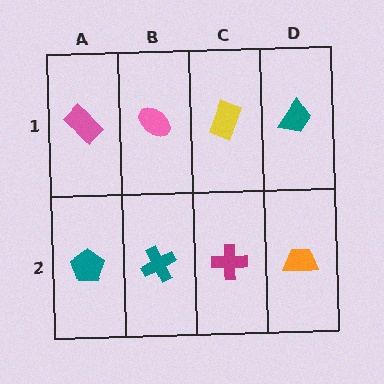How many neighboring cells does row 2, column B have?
3.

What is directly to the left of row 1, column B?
A pink rectangle.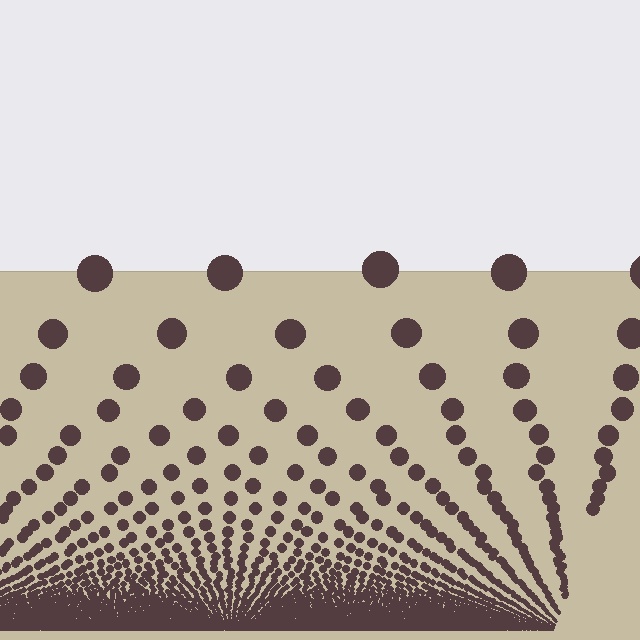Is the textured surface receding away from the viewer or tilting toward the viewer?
The surface appears to tilt toward the viewer. Texture elements get larger and sparser toward the top.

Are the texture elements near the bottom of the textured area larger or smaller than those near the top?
Smaller. The gradient is inverted — elements near the bottom are smaller and denser.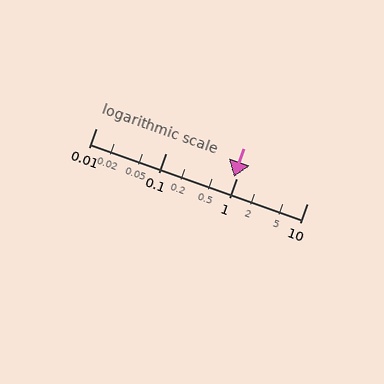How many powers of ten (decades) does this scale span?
The scale spans 3 decades, from 0.01 to 10.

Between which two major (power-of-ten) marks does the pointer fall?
The pointer is between 0.1 and 1.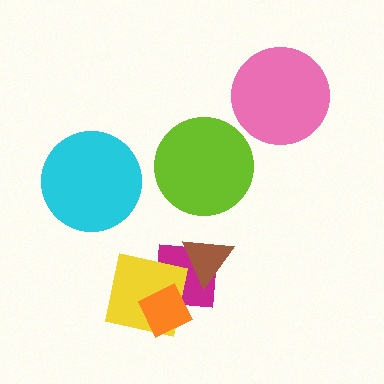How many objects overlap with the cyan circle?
0 objects overlap with the cyan circle.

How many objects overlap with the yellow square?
3 objects overlap with the yellow square.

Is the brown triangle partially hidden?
Yes, it is partially covered by another shape.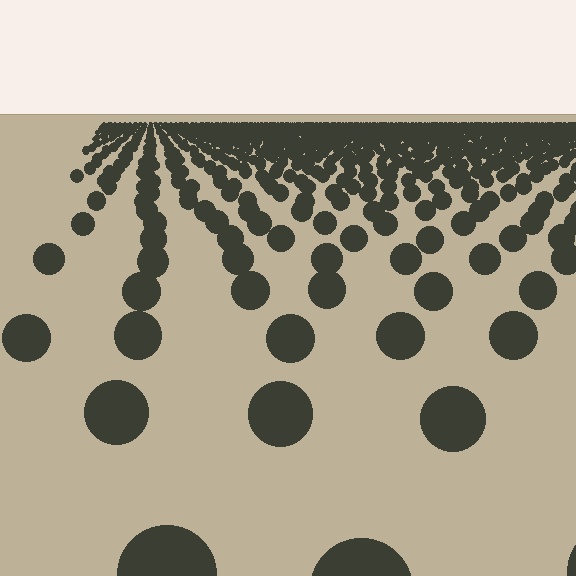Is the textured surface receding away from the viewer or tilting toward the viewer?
The surface is receding away from the viewer. Texture elements get smaller and denser toward the top.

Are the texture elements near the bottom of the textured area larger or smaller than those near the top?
Larger. Near the bottom, elements are closer to the viewer and appear at a bigger on-screen size.